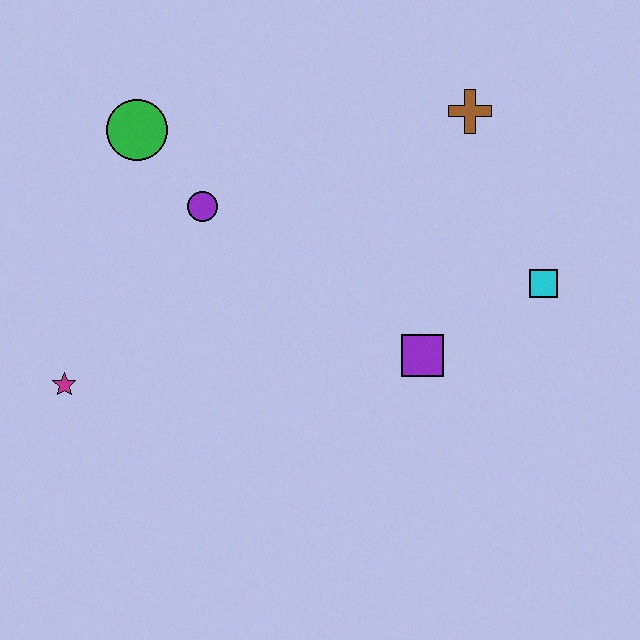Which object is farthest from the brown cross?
The magenta star is farthest from the brown cross.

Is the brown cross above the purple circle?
Yes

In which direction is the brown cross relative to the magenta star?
The brown cross is to the right of the magenta star.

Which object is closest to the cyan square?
The purple square is closest to the cyan square.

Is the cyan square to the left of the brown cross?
No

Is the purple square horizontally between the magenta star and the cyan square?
Yes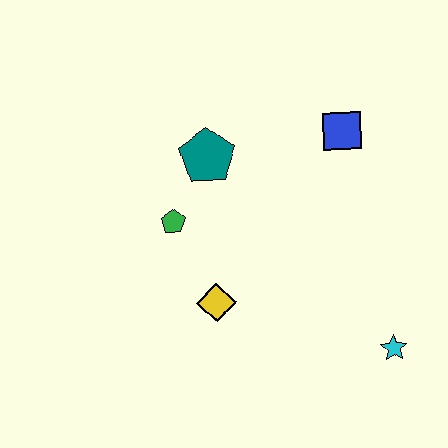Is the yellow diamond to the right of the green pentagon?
Yes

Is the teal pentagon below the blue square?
Yes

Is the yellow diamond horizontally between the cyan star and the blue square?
No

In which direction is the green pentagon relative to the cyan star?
The green pentagon is to the left of the cyan star.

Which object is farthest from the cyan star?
The teal pentagon is farthest from the cyan star.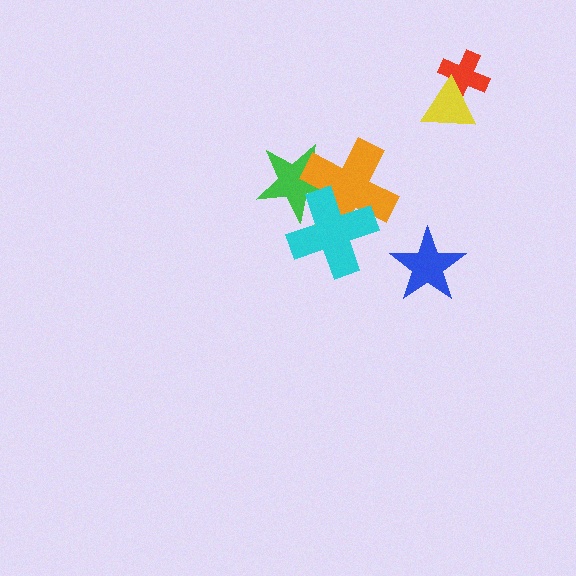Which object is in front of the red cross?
The yellow triangle is in front of the red cross.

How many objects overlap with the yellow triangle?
1 object overlaps with the yellow triangle.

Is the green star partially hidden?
Yes, it is partially covered by another shape.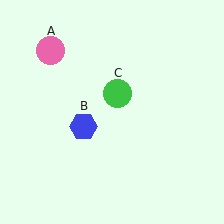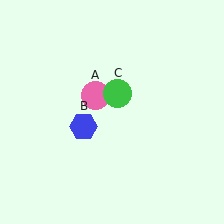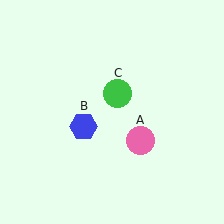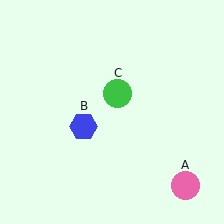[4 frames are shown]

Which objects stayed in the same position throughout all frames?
Blue hexagon (object B) and green circle (object C) remained stationary.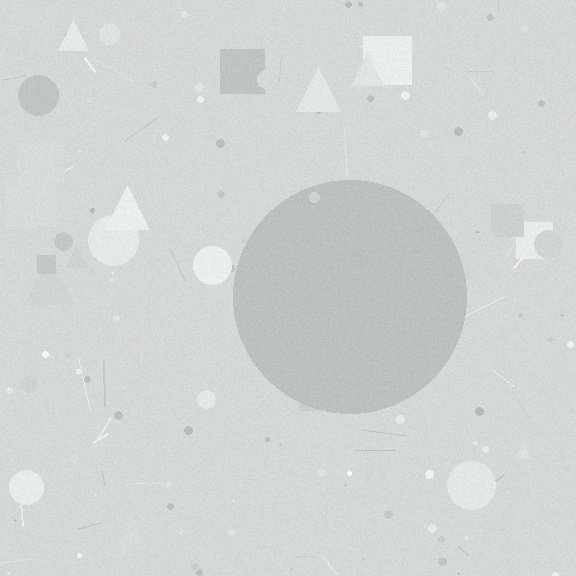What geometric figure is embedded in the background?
A circle is embedded in the background.